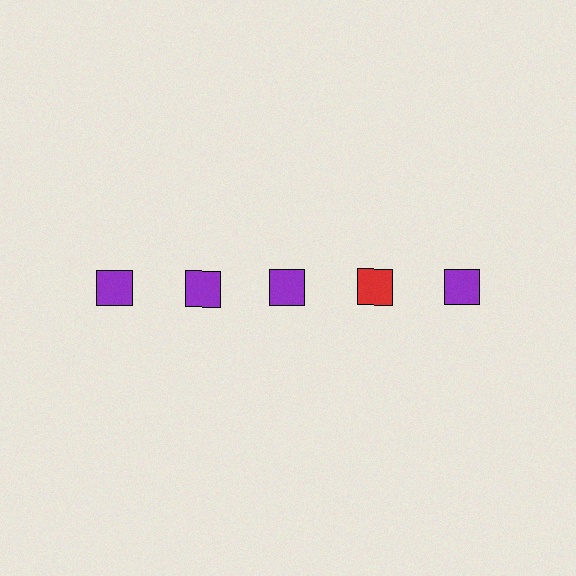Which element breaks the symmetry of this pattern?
The red square in the top row, second from right column breaks the symmetry. All other shapes are purple squares.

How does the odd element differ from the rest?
It has a different color: red instead of purple.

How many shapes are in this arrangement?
There are 5 shapes arranged in a grid pattern.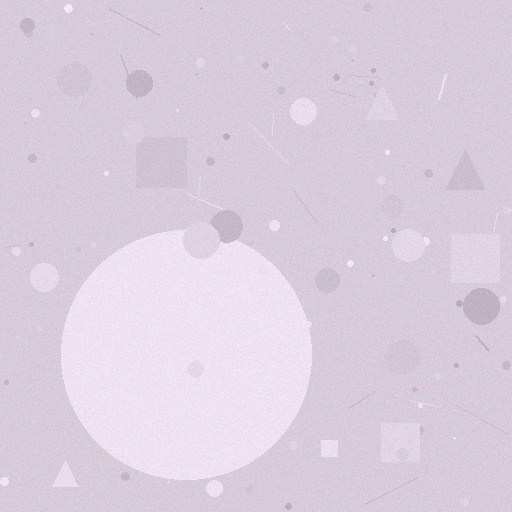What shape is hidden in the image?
A circle is hidden in the image.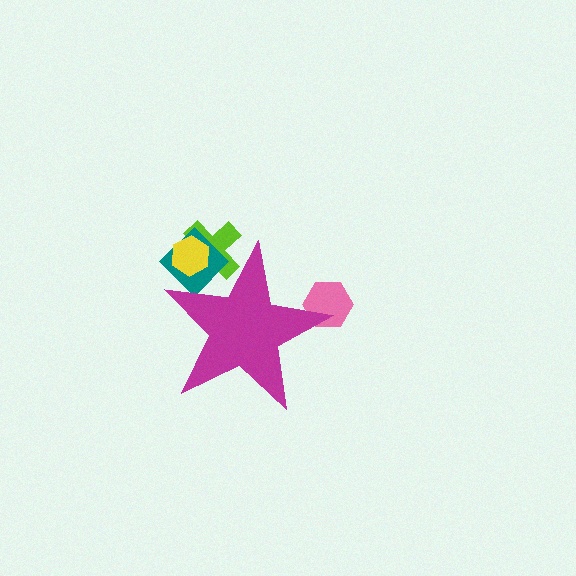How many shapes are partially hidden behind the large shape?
4 shapes are partially hidden.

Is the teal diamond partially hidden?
Yes, the teal diamond is partially hidden behind the magenta star.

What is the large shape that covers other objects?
A magenta star.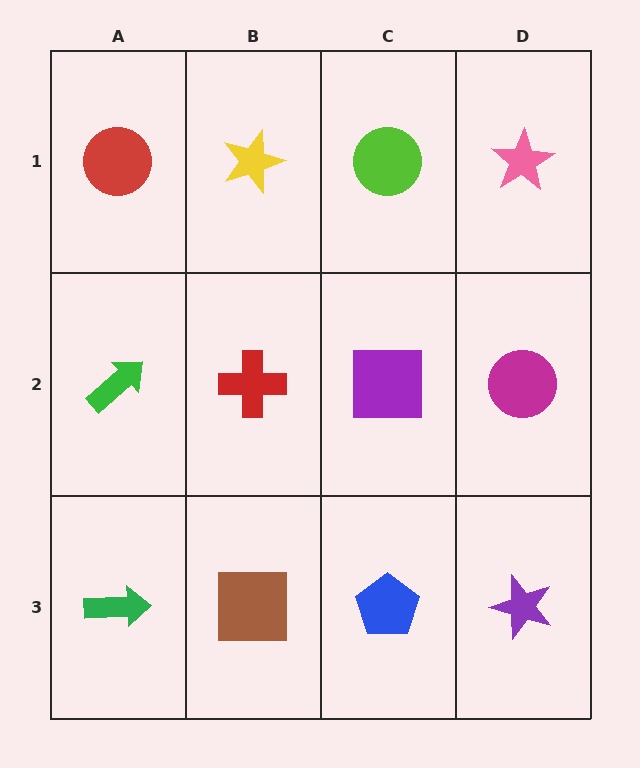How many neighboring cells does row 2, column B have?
4.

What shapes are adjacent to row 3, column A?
A green arrow (row 2, column A), a brown square (row 3, column B).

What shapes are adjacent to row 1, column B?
A red cross (row 2, column B), a red circle (row 1, column A), a lime circle (row 1, column C).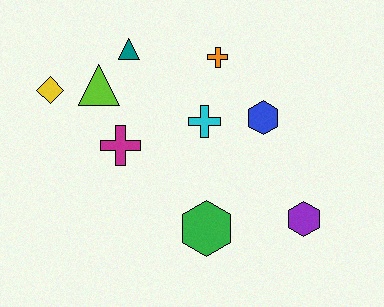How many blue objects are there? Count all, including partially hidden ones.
There is 1 blue object.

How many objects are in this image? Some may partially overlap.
There are 9 objects.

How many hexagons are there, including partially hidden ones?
There are 3 hexagons.